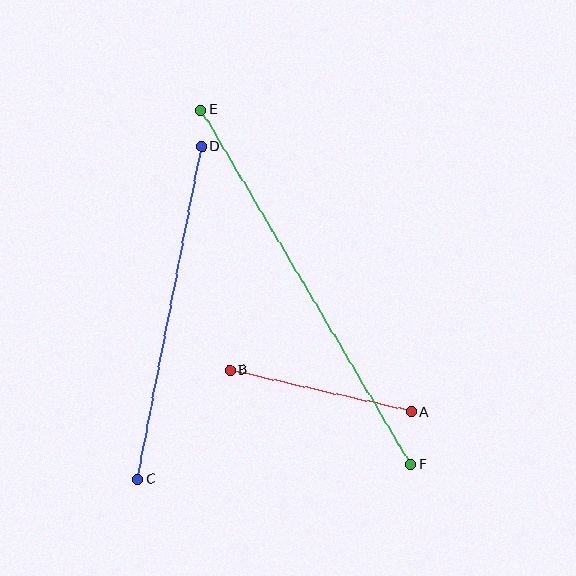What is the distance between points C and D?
The distance is approximately 339 pixels.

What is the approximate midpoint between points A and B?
The midpoint is at approximately (320, 391) pixels.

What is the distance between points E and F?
The distance is approximately 412 pixels.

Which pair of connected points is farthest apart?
Points E and F are farthest apart.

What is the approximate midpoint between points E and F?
The midpoint is at approximately (306, 287) pixels.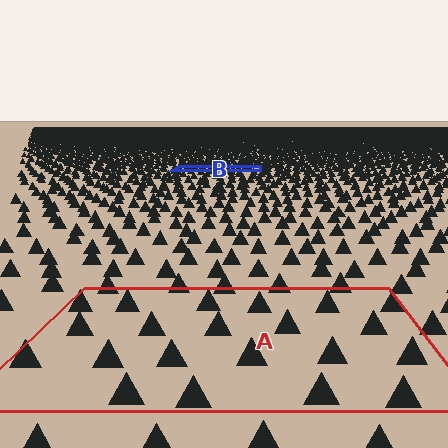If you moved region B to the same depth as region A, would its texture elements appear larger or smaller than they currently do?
They would appear larger. At a closer depth, the same texture elements are projected at a bigger on-screen size.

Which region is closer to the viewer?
Region A is closer. The texture elements there are larger and more spread out.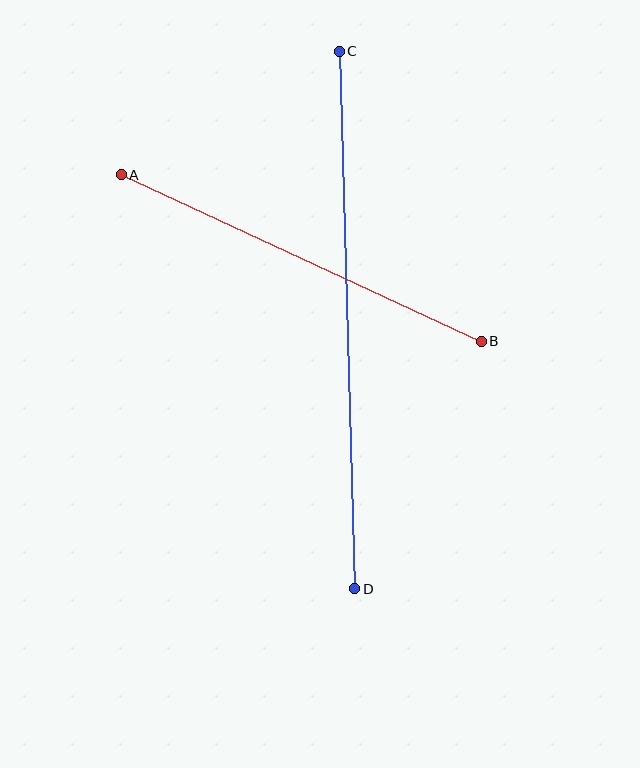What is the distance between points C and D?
The distance is approximately 538 pixels.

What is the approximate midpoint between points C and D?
The midpoint is at approximately (347, 320) pixels.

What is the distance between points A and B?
The distance is approximately 397 pixels.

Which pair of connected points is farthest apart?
Points C and D are farthest apart.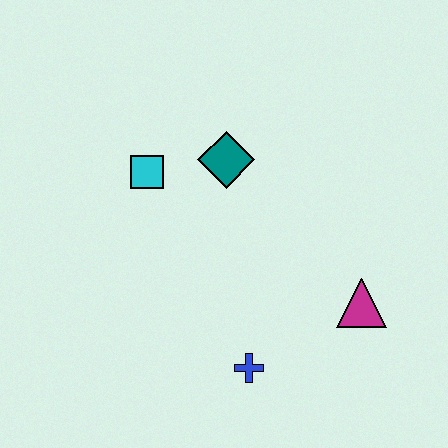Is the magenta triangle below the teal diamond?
Yes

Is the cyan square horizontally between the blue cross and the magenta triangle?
No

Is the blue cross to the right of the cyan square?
Yes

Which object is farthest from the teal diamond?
The blue cross is farthest from the teal diamond.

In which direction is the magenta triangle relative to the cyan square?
The magenta triangle is to the right of the cyan square.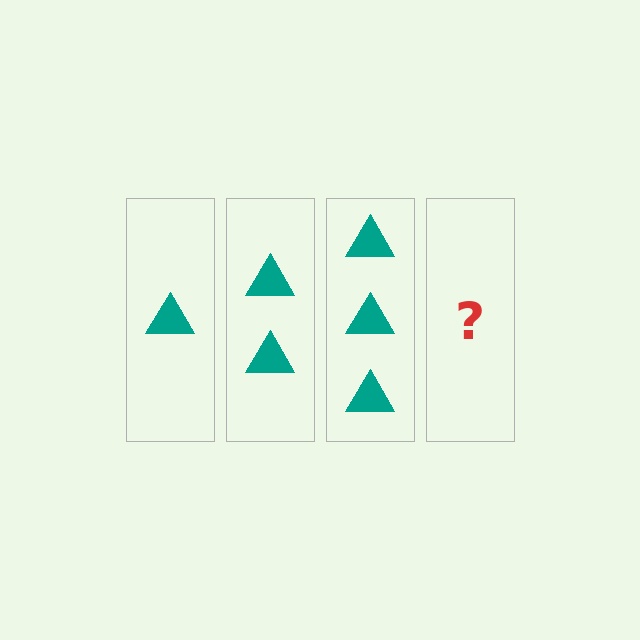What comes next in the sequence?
The next element should be 4 triangles.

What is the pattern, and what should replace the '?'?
The pattern is that each step adds one more triangle. The '?' should be 4 triangles.